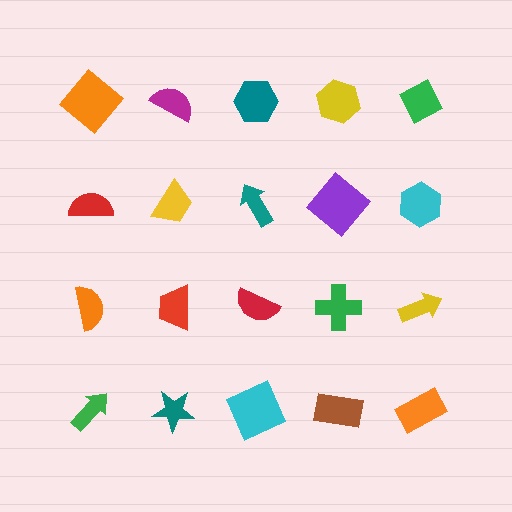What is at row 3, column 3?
A red semicircle.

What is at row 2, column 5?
A cyan hexagon.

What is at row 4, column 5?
An orange rectangle.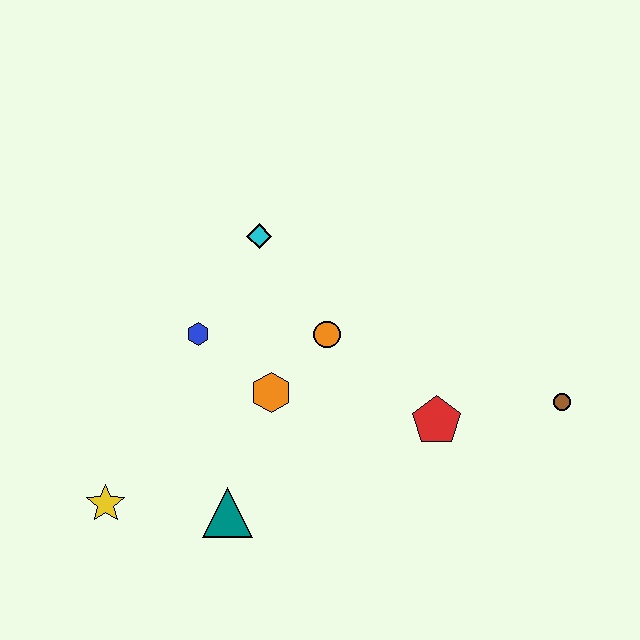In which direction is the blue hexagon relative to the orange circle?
The blue hexagon is to the left of the orange circle.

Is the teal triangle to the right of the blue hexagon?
Yes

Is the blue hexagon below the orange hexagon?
No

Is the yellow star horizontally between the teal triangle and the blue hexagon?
No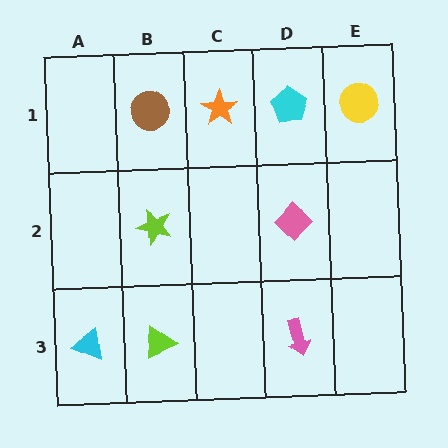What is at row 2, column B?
A lime star.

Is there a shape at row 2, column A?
No, that cell is empty.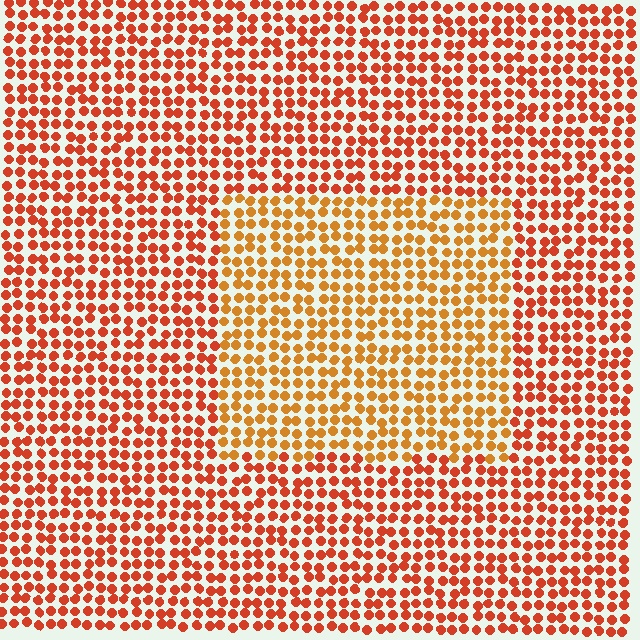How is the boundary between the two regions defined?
The boundary is defined purely by a slight shift in hue (about 24 degrees). Spacing, size, and orientation are identical on both sides.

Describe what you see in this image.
The image is filled with small red elements in a uniform arrangement. A rectangle-shaped region is visible where the elements are tinted to a slightly different hue, forming a subtle color boundary.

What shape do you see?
I see a rectangle.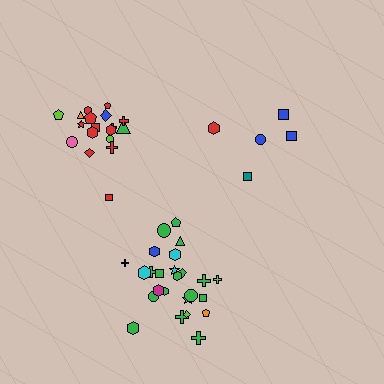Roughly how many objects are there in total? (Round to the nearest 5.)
Roughly 50 objects in total.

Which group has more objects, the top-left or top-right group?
The top-left group.